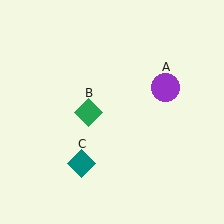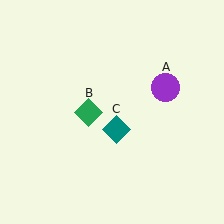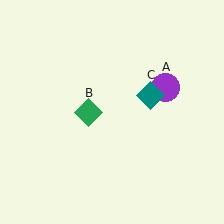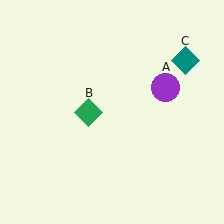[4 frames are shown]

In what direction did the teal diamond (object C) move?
The teal diamond (object C) moved up and to the right.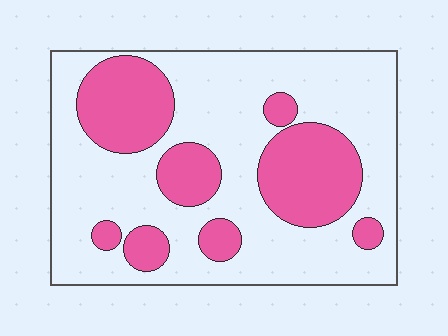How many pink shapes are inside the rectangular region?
8.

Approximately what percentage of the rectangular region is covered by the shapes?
Approximately 30%.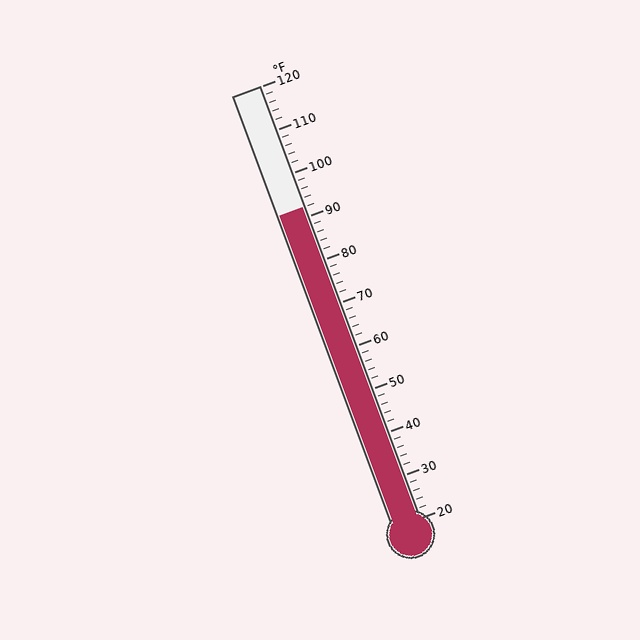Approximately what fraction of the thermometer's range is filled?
The thermometer is filled to approximately 70% of its range.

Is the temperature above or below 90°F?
The temperature is above 90°F.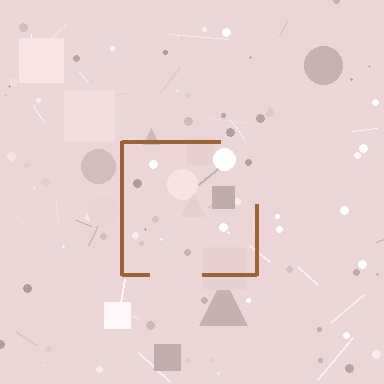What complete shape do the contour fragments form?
The contour fragments form a square.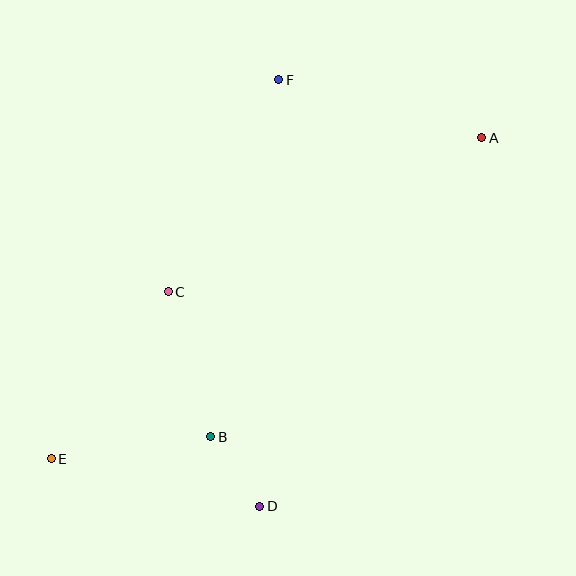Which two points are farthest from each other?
Points A and E are farthest from each other.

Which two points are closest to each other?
Points B and D are closest to each other.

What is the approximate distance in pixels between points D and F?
The distance between D and F is approximately 427 pixels.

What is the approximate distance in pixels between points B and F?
The distance between B and F is approximately 364 pixels.